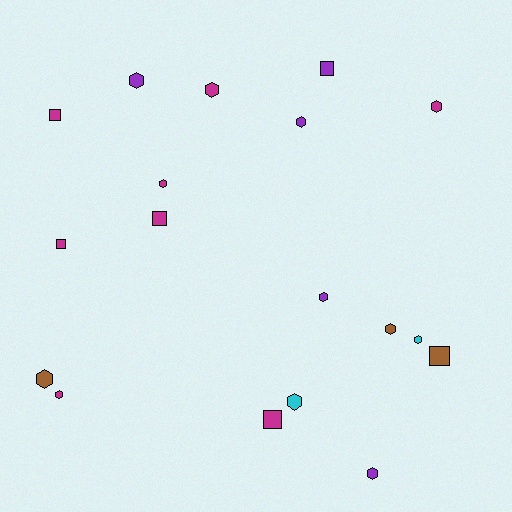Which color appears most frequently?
Magenta, with 8 objects.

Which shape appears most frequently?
Hexagon, with 12 objects.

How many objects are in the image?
There are 18 objects.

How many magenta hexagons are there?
There are 4 magenta hexagons.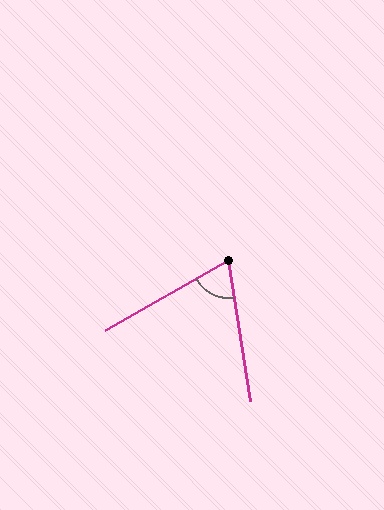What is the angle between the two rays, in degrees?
Approximately 69 degrees.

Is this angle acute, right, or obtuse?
It is acute.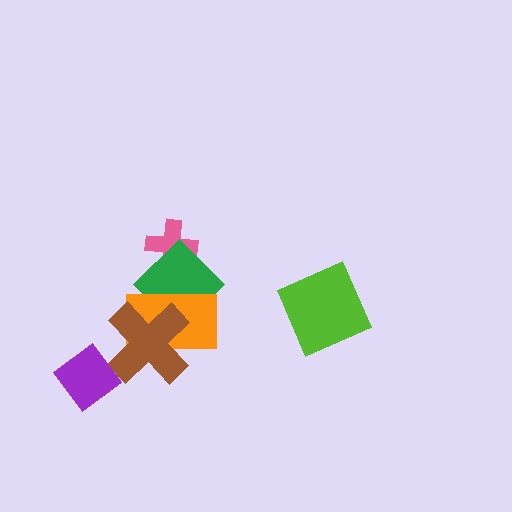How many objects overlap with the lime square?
0 objects overlap with the lime square.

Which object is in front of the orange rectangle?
The brown cross is in front of the orange rectangle.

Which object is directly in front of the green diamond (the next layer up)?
The orange rectangle is directly in front of the green diamond.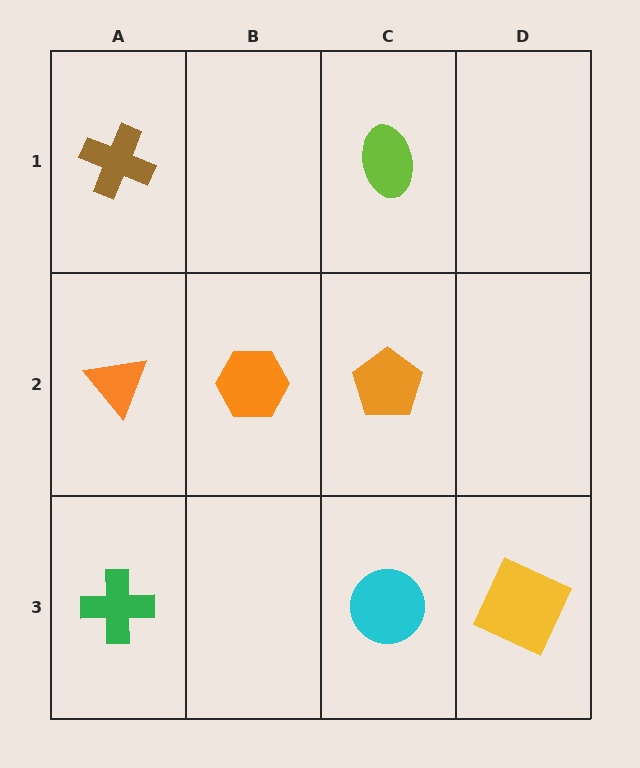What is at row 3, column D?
A yellow square.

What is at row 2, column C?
An orange pentagon.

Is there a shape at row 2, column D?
No, that cell is empty.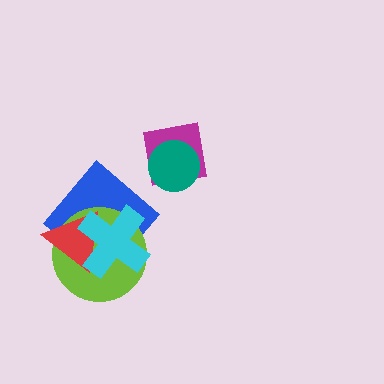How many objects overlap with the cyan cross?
3 objects overlap with the cyan cross.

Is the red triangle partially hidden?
Yes, it is partially covered by another shape.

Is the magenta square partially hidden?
Yes, it is partially covered by another shape.